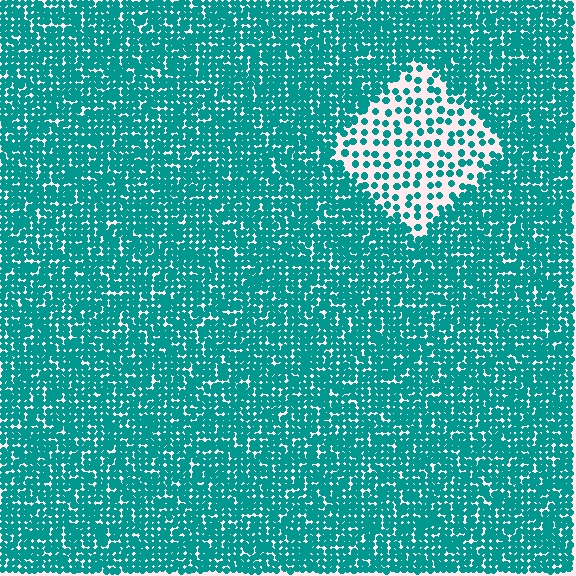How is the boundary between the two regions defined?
The boundary is defined by a change in element density (approximately 2.8x ratio). All elements are the same color, size, and shape.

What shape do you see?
I see a diamond.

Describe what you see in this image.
The image contains small teal elements arranged at two different densities. A diamond-shaped region is visible where the elements are less densely packed than the surrounding area.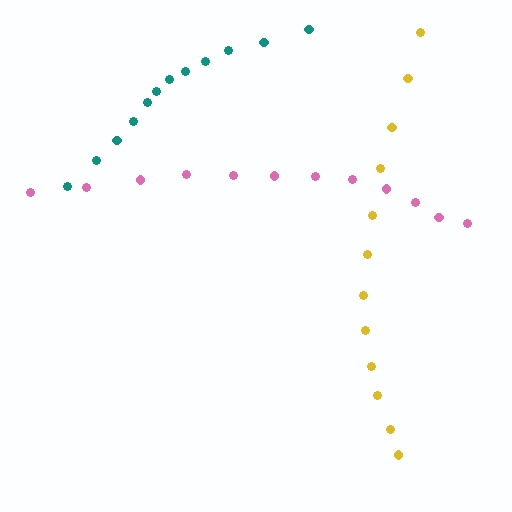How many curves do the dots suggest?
There are 3 distinct paths.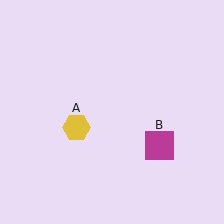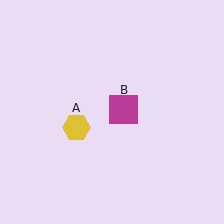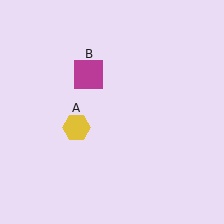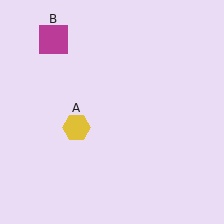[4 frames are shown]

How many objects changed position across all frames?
1 object changed position: magenta square (object B).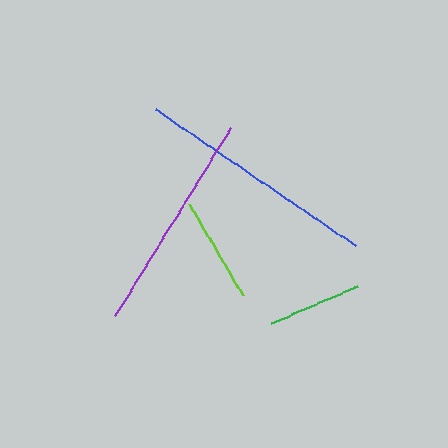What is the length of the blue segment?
The blue segment is approximately 243 pixels long.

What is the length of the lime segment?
The lime segment is approximately 105 pixels long.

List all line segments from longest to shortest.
From longest to shortest: blue, purple, lime, green.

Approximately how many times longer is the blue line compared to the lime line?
The blue line is approximately 2.3 times the length of the lime line.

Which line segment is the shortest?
The green line is the shortest at approximately 94 pixels.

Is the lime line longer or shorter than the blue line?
The blue line is longer than the lime line.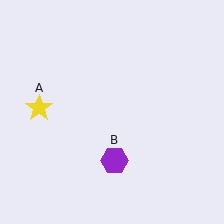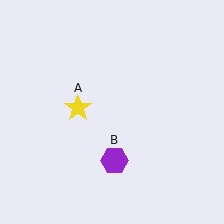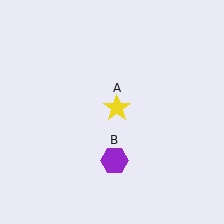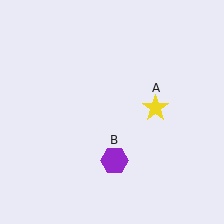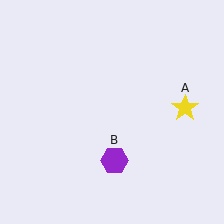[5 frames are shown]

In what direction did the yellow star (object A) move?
The yellow star (object A) moved right.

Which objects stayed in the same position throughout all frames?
Purple hexagon (object B) remained stationary.